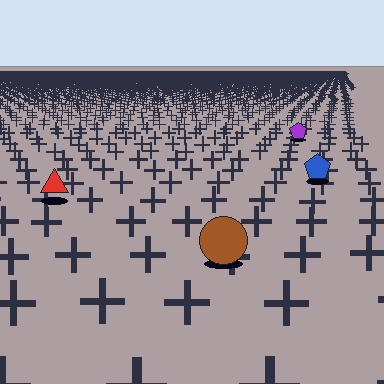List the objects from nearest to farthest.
From nearest to farthest: the brown circle, the red triangle, the blue pentagon, the purple pentagon.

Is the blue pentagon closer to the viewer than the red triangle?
No. The red triangle is closer — you can tell from the texture gradient: the ground texture is coarser near it.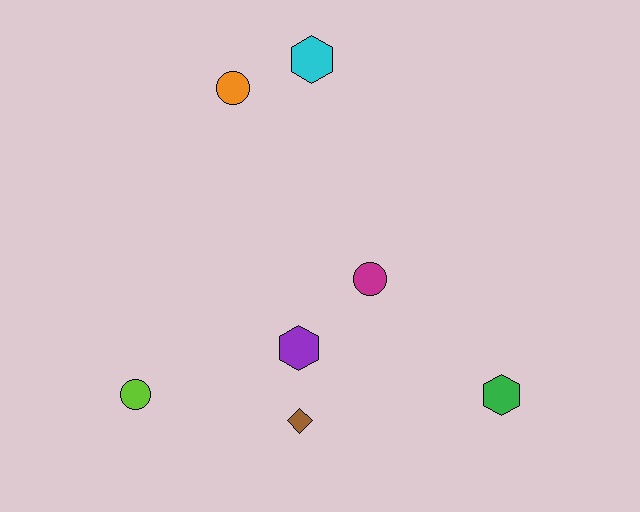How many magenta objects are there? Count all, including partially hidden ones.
There is 1 magenta object.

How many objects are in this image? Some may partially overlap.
There are 7 objects.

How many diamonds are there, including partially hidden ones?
There is 1 diamond.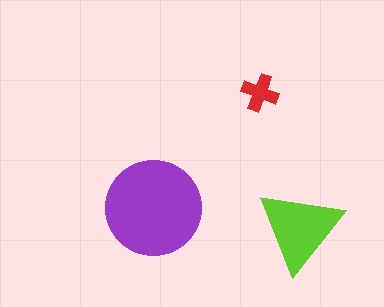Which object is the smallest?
The red cross.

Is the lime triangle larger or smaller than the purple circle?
Smaller.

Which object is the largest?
The purple circle.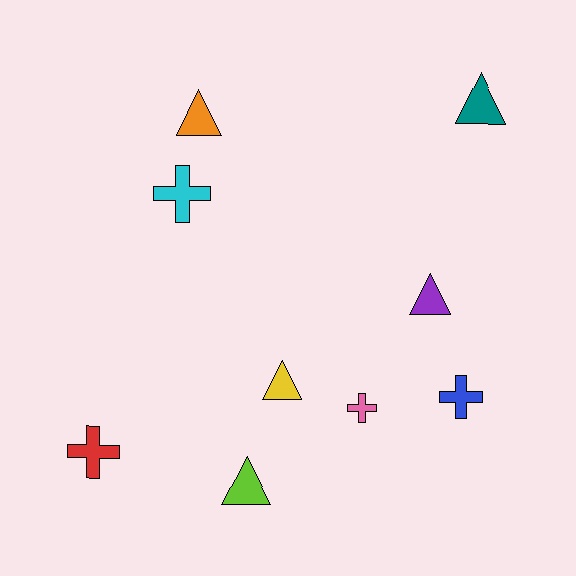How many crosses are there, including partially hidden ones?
There are 4 crosses.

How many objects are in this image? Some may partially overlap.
There are 9 objects.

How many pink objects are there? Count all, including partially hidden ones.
There is 1 pink object.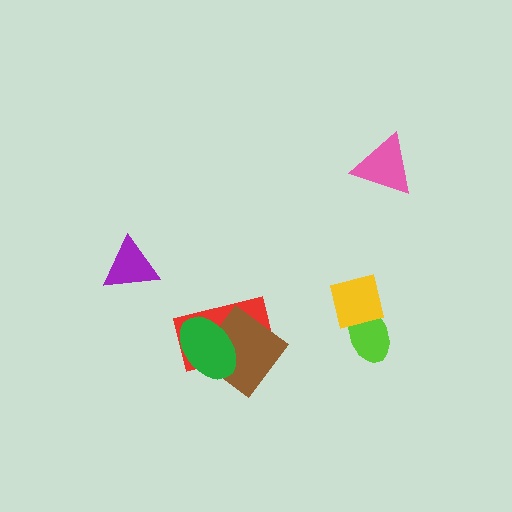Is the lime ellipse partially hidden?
Yes, it is partially covered by another shape.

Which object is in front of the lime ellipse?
The yellow square is in front of the lime ellipse.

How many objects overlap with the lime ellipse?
1 object overlaps with the lime ellipse.